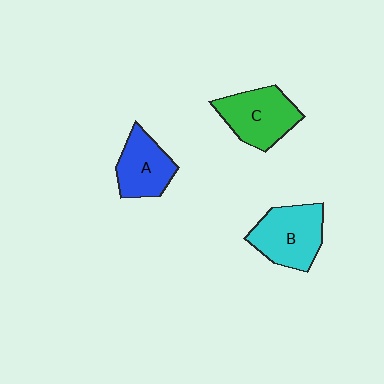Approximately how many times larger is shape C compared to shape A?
Approximately 1.2 times.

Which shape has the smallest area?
Shape A (blue).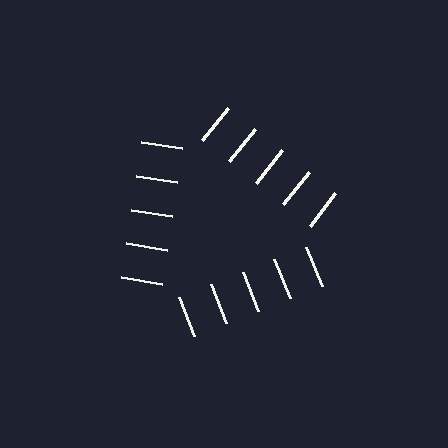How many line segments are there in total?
15 — 5 along each of the 3 edges.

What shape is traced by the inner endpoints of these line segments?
An illusory triangle — the line segments terminate on its edges but no continuous stroke is drawn.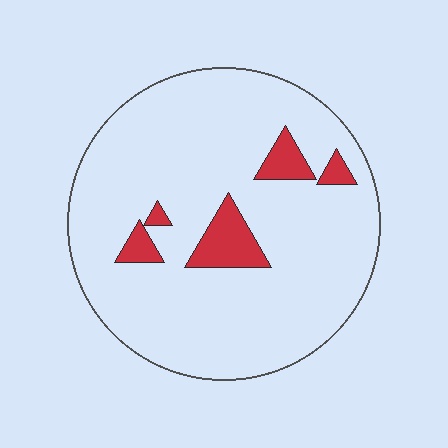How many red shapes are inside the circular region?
5.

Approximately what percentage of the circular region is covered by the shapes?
Approximately 10%.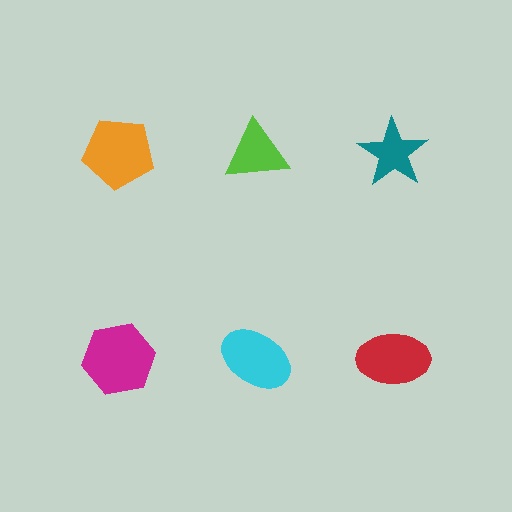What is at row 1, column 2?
A lime triangle.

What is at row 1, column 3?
A teal star.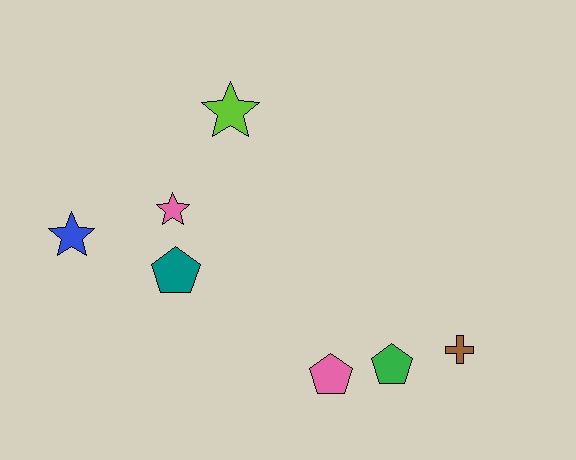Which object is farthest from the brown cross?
The blue star is farthest from the brown cross.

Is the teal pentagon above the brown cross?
Yes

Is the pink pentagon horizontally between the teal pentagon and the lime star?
No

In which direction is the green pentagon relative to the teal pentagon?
The green pentagon is to the right of the teal pentagon.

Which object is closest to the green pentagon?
The pink pentagon is closest to the green pentagon.